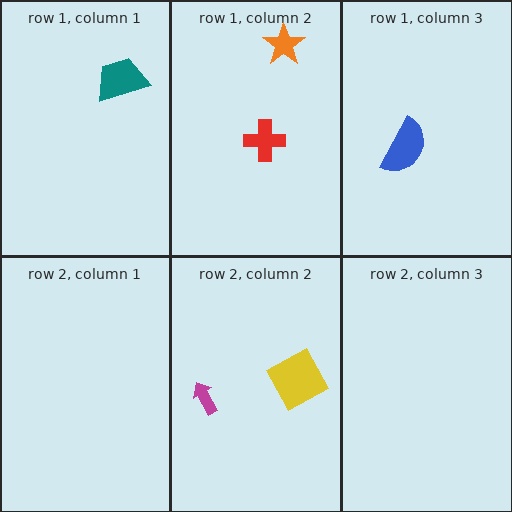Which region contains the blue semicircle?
The row 1, column 3 region.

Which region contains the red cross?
The row 1, column 2 region.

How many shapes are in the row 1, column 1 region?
1.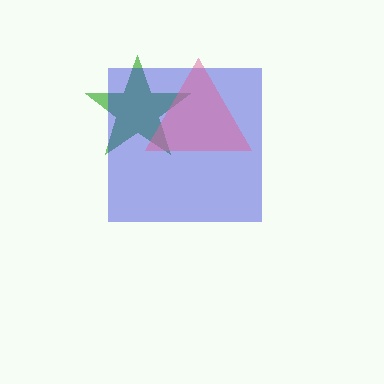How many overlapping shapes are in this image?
There are 3 overlapping shapes in the image.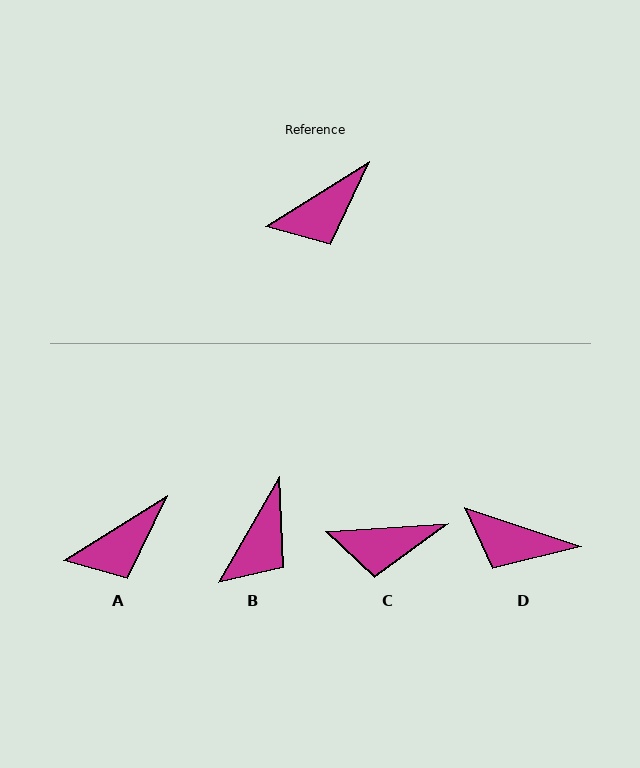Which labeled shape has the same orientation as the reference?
A.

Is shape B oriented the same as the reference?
No, it is off by about 28 degrees.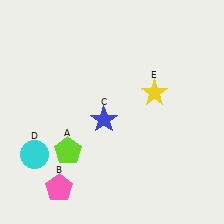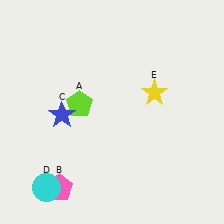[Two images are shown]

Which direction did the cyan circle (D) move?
The cyan circle (D) moved down.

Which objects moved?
The objects that moved are: the lime pentagon (A), the blue star (C), the cyan circle (D).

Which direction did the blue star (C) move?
The blue star (C) moved left.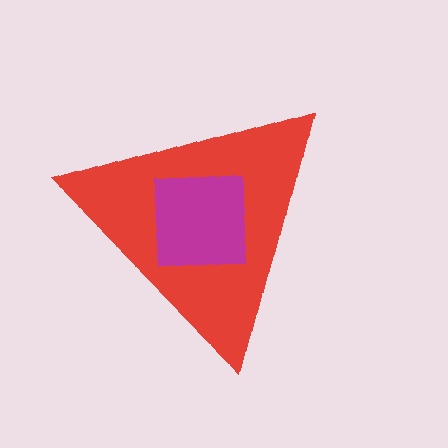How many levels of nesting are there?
2.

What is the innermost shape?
The magenta square.